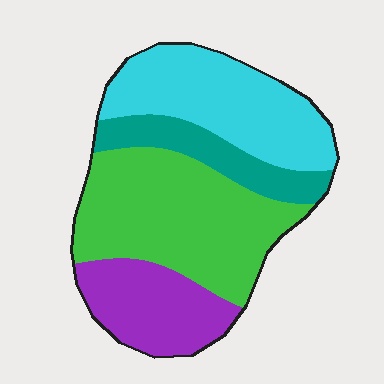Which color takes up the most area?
Green, at roughly 40%.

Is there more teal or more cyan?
Cyan.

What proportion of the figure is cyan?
Cyan takes up between a quarter and a half of the figure.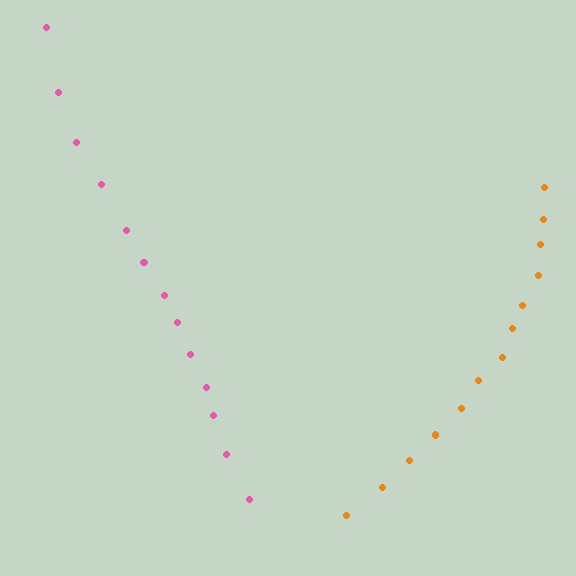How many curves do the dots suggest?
There are 2 distinct paths.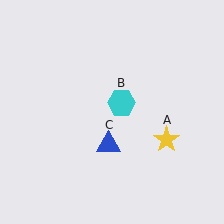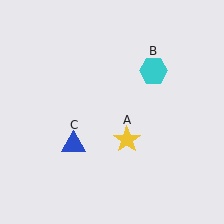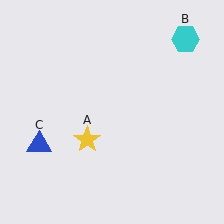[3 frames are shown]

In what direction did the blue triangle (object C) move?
The blue triangle (object C) moved left.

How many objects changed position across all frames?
3 objects changed position: yellow star (object A), cyan hexagon (object B), blue triangle (object C).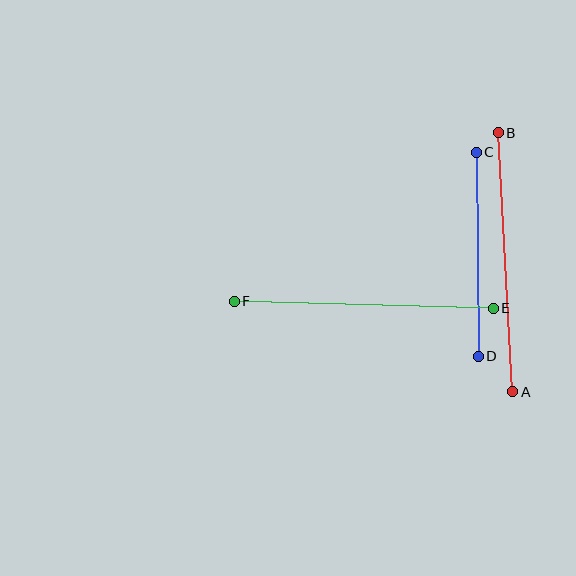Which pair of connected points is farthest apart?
Points A and B are farthest apart.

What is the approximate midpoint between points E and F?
The midpoint is at approximately (364, 305) pixels.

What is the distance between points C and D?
The distance is approximately 204 pixels.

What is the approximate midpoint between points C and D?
The midpoint is at approximately (477, 254) pixels.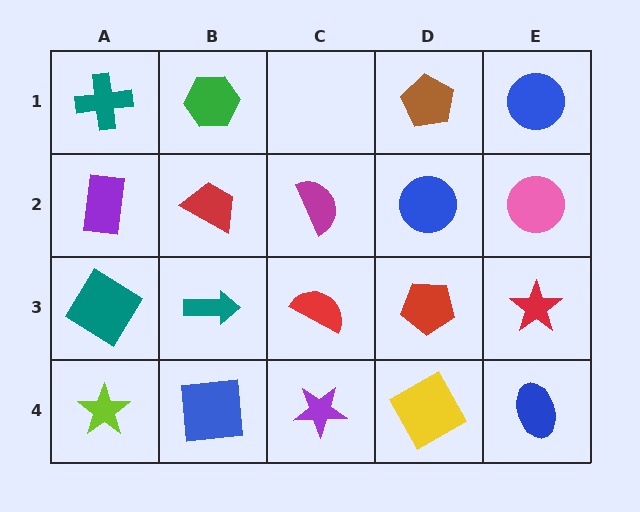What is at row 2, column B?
A red trapezoid.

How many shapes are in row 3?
5 shapes.